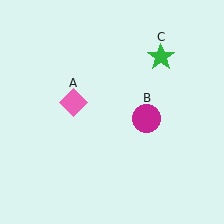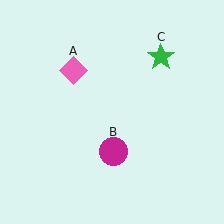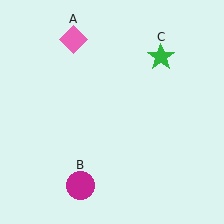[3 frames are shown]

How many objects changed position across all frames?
2 objects changed position: pink diamond (object A), magenta circle (object B).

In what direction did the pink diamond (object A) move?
The pink diamond (object A) moved up.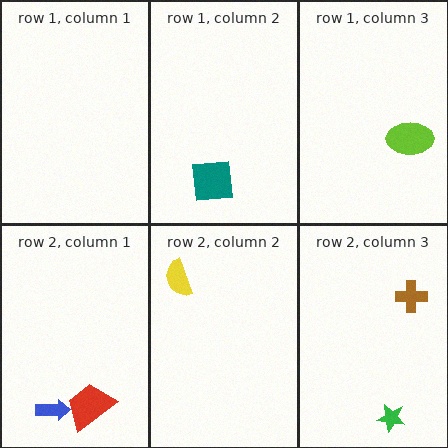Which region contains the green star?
The row 2, column 3 region.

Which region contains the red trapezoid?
The row 2, column 1 region.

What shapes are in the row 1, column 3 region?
The lime ellipse.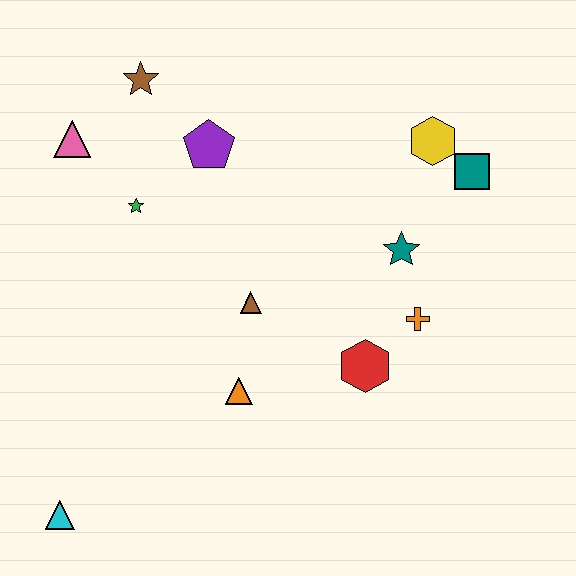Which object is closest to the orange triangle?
The brown triangle is closest to the orange triangle.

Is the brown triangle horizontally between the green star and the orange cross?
Yes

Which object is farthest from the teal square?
The cyan triangle is farthest from the teal square.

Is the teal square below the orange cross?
No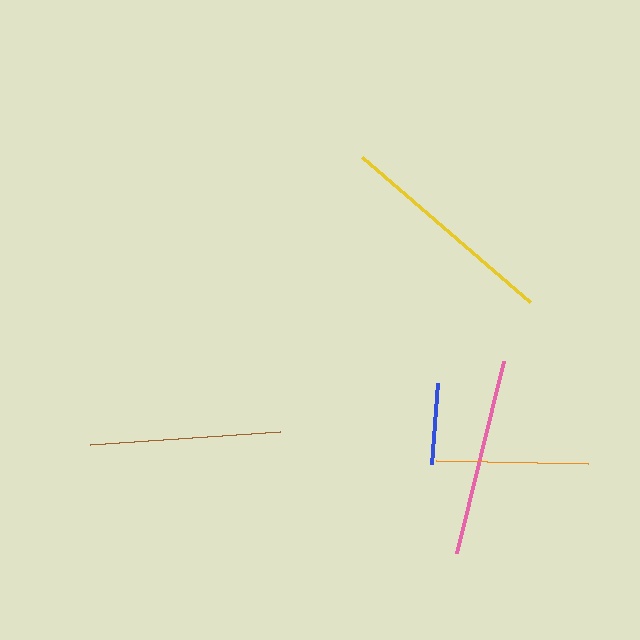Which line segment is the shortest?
The blue line is the shortest at approximately 81 pixels.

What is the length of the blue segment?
The blue segment is approximately 81 pixels long.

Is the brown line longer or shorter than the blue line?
The brown line is longer than the blue line.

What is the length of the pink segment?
The pink segment is approximately 198 pixels long.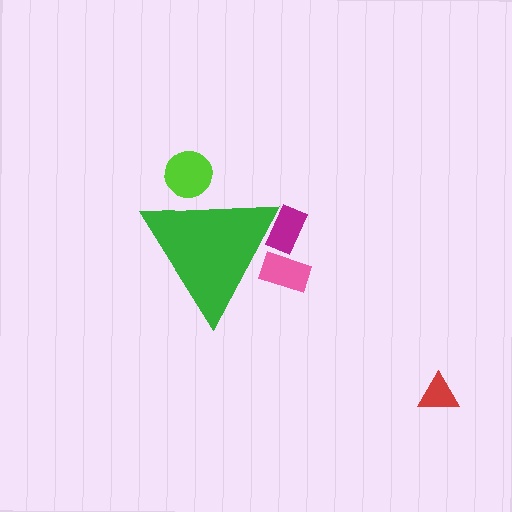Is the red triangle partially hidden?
No, the red triangle is fully visible.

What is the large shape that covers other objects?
A green triangle.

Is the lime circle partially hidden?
Yes, the lime circle is partially hidden behind the green triangle.